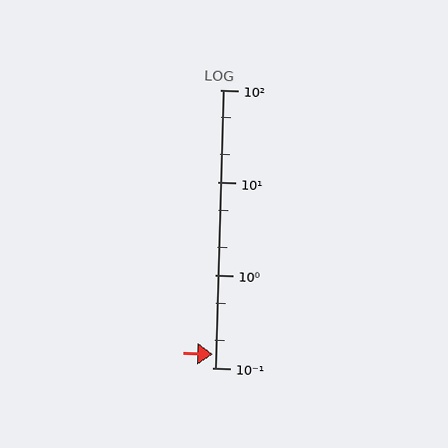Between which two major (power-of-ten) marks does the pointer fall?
The pointer is between 0.1 and 1.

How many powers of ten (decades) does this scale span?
The scale spans 3 decades, from 0.1 to 100.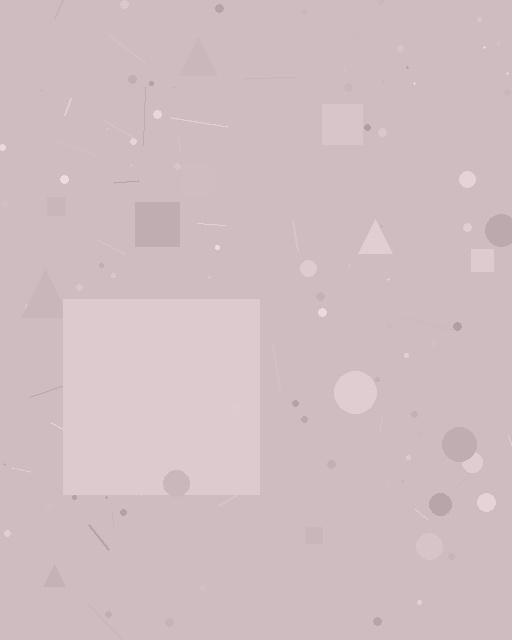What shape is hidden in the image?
A square is hidden in the image.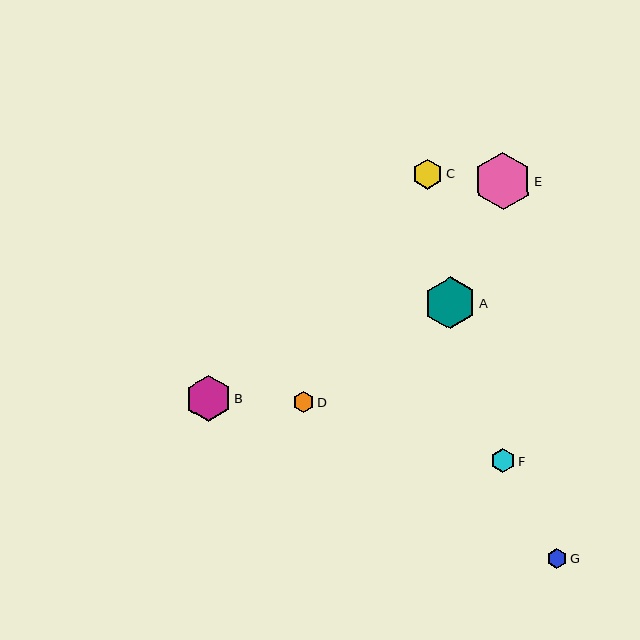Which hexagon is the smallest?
Hexagon G is the smallest with a size of approximately 20 pixels.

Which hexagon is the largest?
Hexagon E is the largest with a size of approximately 57 pixels.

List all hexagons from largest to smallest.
From largest to smallest: E, A, B, C, F, D, G.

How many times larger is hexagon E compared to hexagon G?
Hexagon E is approximately 2.8 times the size of hexagon G.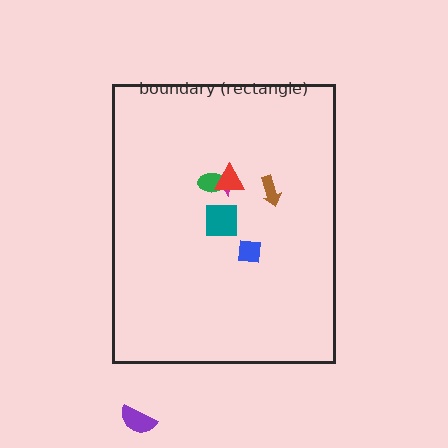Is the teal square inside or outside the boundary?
Inside.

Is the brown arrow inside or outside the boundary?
Inside.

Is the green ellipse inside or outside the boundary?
Inside.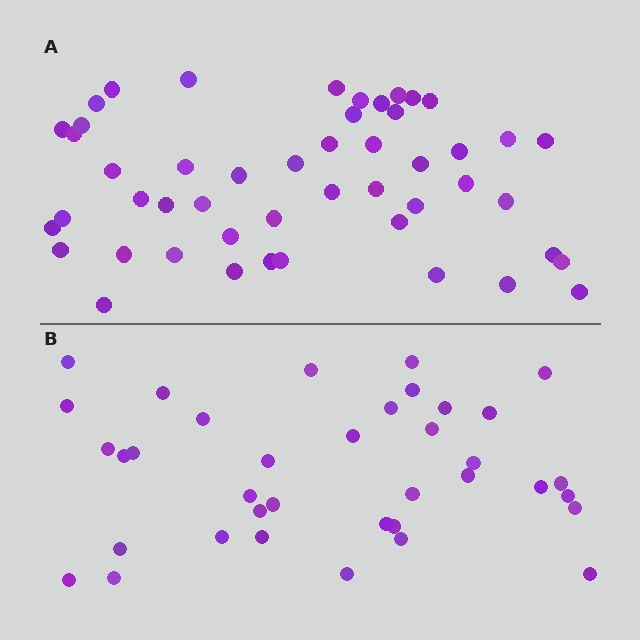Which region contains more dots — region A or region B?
Region A (the top region) has more dots.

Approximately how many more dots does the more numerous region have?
Region A has roughly 12 or so more dots than region B.